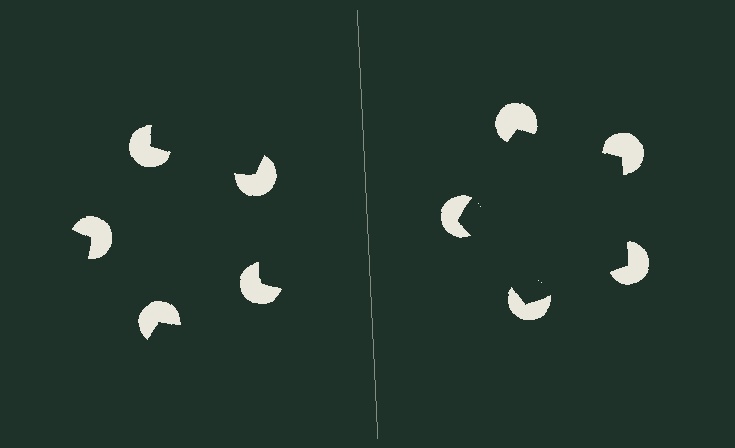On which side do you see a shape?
An illusory pentagon appears on the right side. On the left side the wedge cuts are rotated, so no coherent shape forms.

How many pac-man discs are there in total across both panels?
10 — 5 on each side.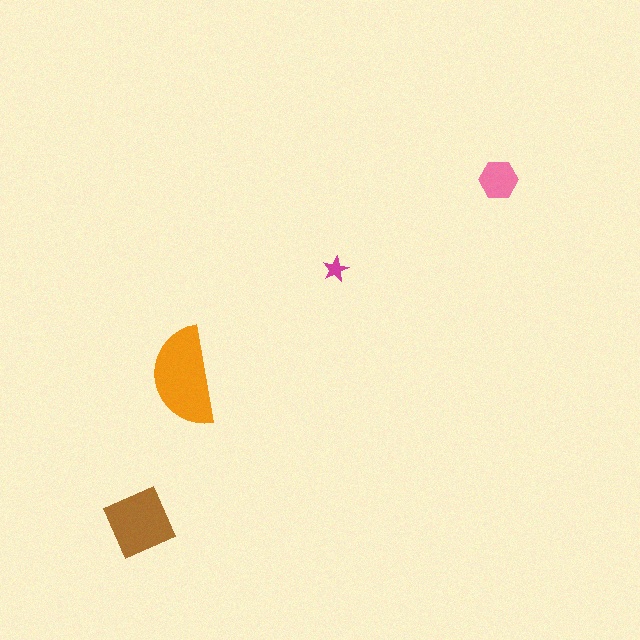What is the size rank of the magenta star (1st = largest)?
4th.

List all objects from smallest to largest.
The magenta star, the pink hexagon, the brown diamond, the orange semicircle.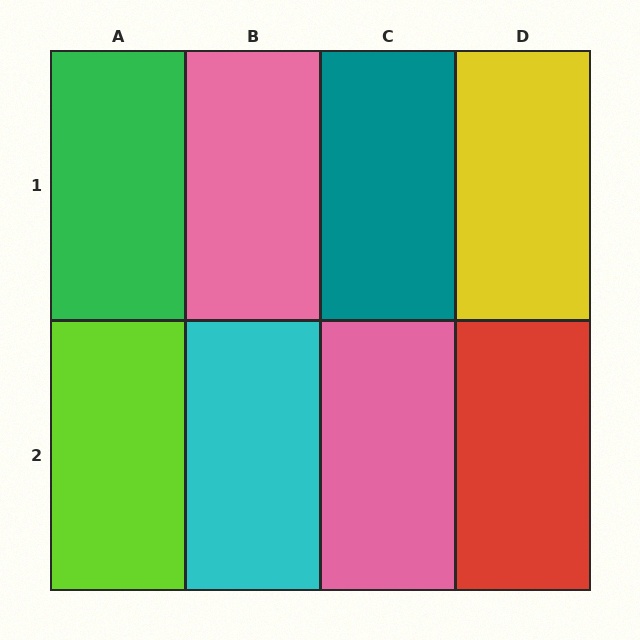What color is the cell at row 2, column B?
Cyan.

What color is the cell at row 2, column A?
Lime.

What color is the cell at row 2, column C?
Pink.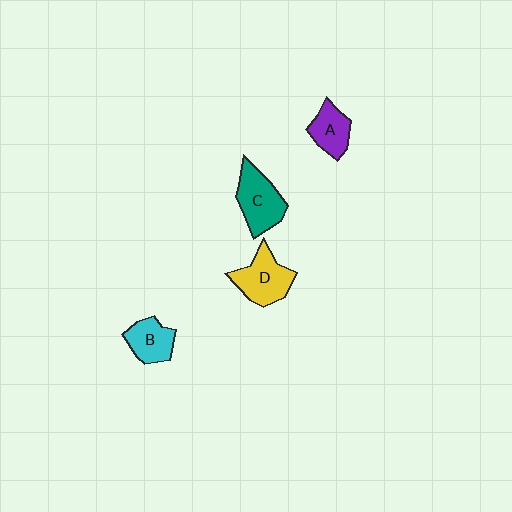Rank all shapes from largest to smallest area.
From largest to smallest: C (teal), D (yellow), B (cyan), A (purple).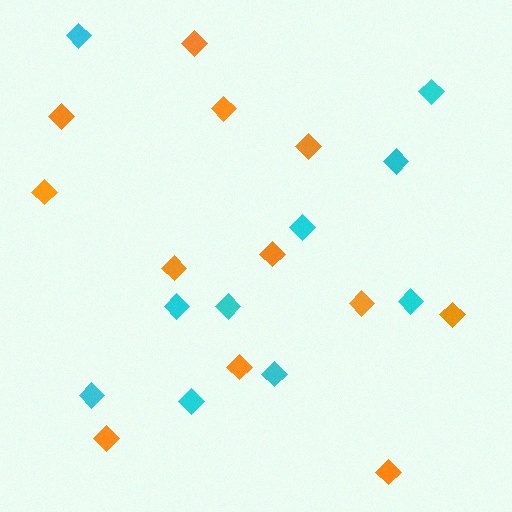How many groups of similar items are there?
There are 2 groups: one group of orange diamonds (12) and one group of cyan diamonds (10).